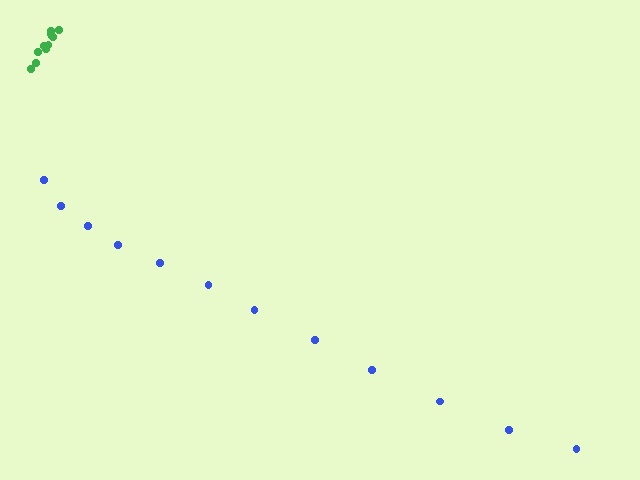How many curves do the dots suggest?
There are 2 distinct paths.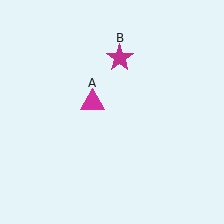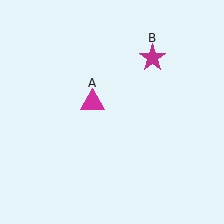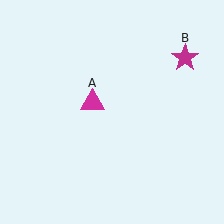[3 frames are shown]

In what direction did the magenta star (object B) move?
The magenta star (object B) moved right.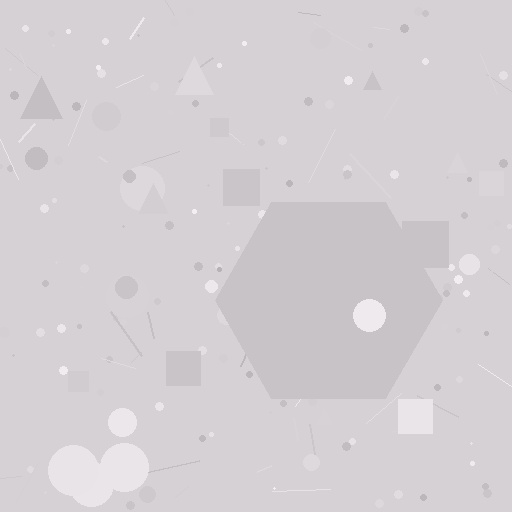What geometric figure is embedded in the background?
A hexagon is embedded in the background.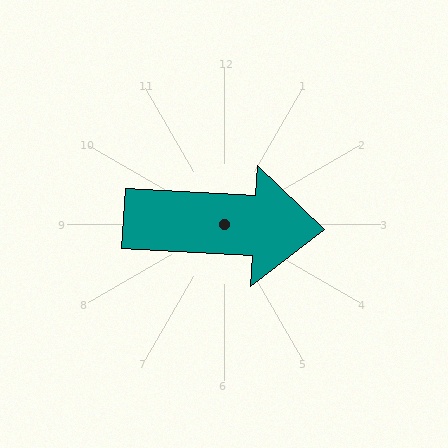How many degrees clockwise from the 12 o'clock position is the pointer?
Approximately 93 degrees.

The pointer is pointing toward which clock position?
Roughly 3 o'clock.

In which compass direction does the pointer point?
East.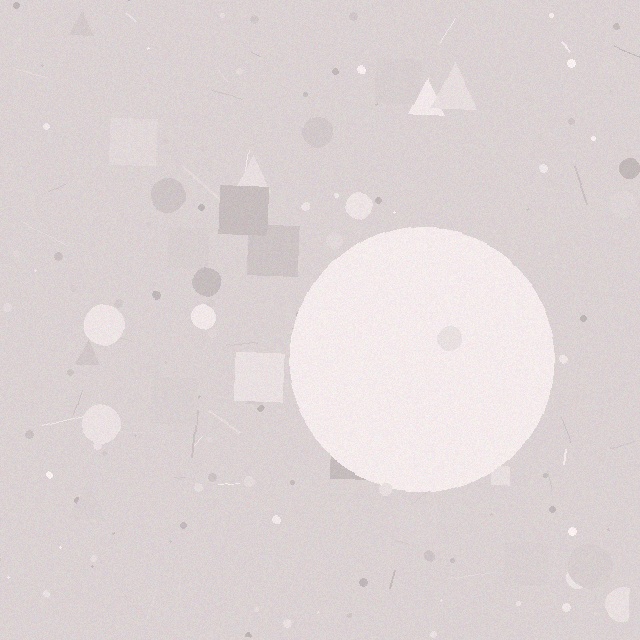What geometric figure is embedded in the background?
A circle is embedded in the background.